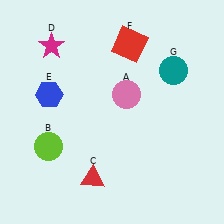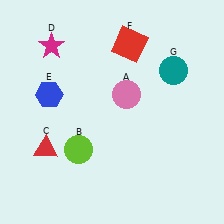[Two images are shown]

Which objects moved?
The objects that moved are: the lime circle (B), the red triangle (C).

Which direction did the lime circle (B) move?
The lime circle (B) moved right.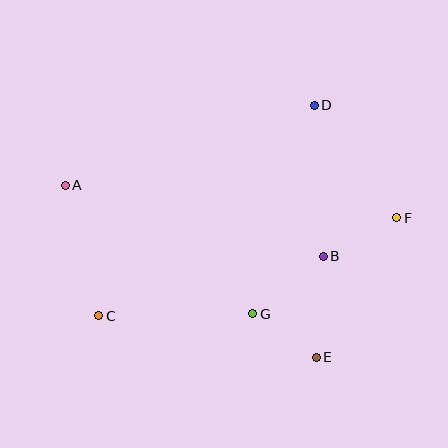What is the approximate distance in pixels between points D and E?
The distance between D and E is approximately 252 pixels.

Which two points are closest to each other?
Points E and G are closest to each other.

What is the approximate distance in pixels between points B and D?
The distance between B and D is approximately 152 pixels.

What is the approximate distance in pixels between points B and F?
The distance between B and F is approximately 83 pixels.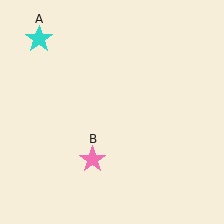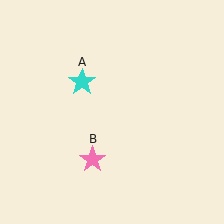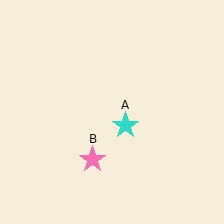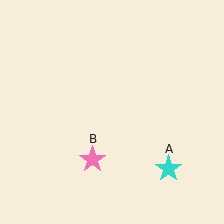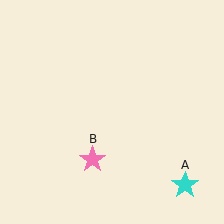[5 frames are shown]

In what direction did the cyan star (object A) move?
The cyan star (object A) moved down and to the right.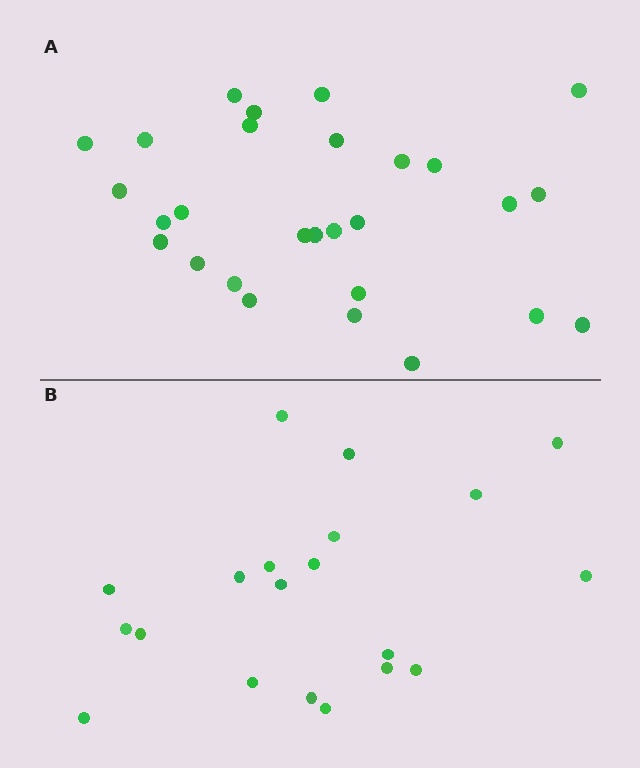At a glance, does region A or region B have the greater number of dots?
Region A (the top region) has more dots.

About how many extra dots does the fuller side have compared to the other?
Region A has roughly 8 or so more dots than region B.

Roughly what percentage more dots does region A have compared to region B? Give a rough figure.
About 40% more.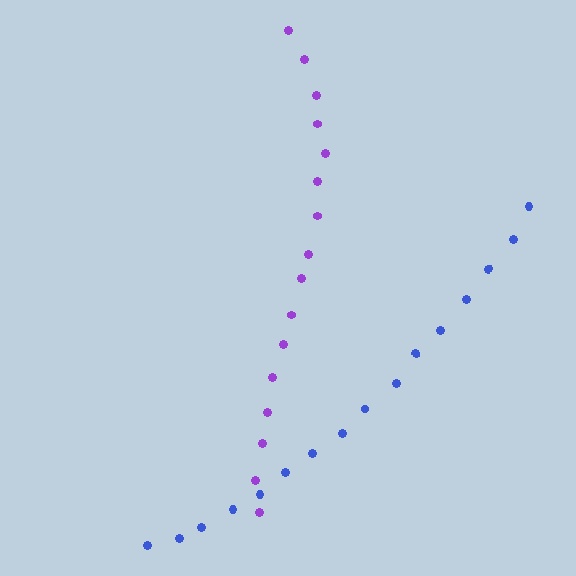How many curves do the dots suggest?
There are 2 distinct paths.